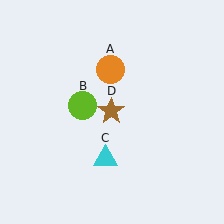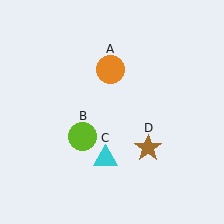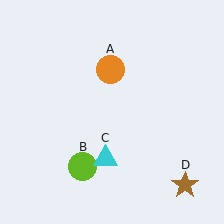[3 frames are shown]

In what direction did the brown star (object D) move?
The brown star (object D) moved down and to the right.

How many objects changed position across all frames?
2 objects changed position: lime circle (object B), brown star (object D).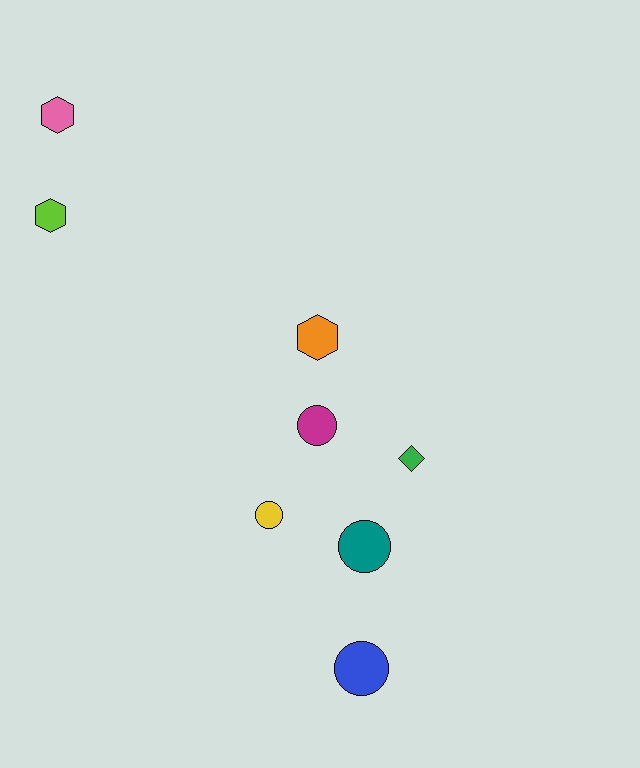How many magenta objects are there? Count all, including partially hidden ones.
There is 1 magenta object.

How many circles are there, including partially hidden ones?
There are 4 circles.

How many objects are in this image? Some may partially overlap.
There are 8 objects.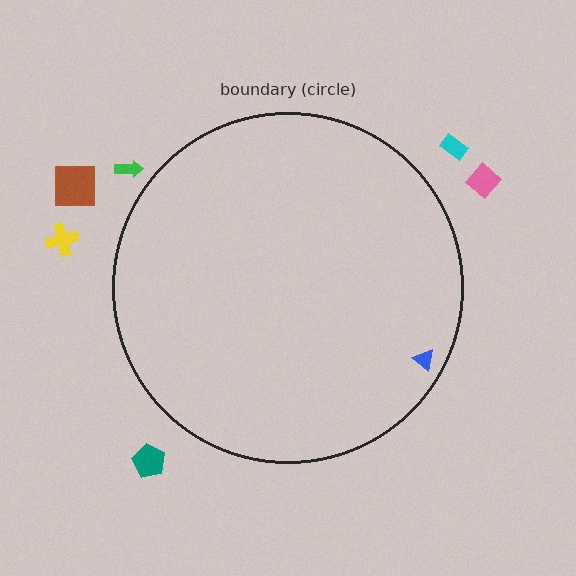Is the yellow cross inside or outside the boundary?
Outside.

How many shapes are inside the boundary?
1 inside, 6 outside.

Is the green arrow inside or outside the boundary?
Outside.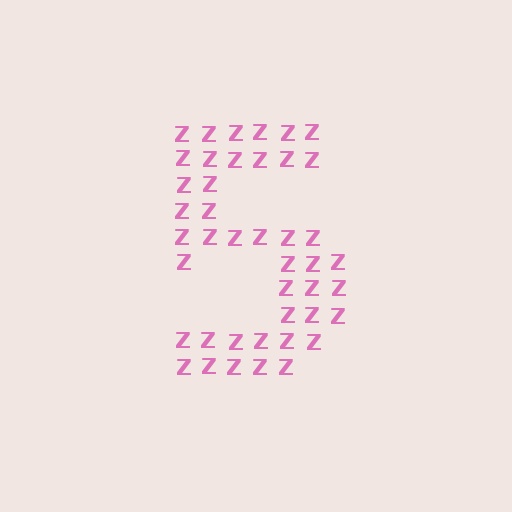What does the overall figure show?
The overall figure shows the digit 5.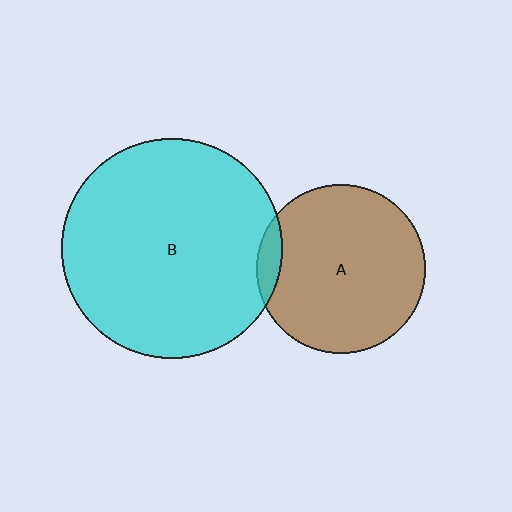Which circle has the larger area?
Circle B (cyan).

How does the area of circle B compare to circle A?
Approximately 1.7 times.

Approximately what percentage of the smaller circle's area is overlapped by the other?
Approximately 5%.